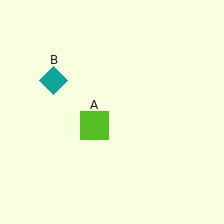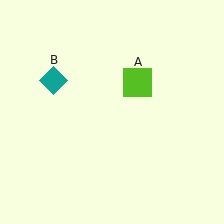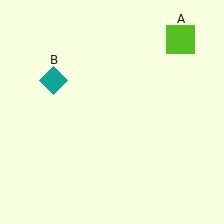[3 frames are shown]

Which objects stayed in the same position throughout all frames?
Teal diamond (object B) remained stationary.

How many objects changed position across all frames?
1 object changed position: lime square (object A).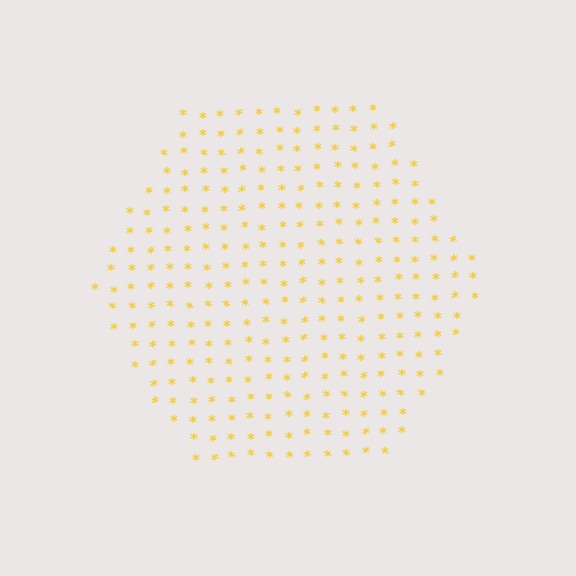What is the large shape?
The large shape is a hexagon.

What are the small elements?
The small elements are asterisks.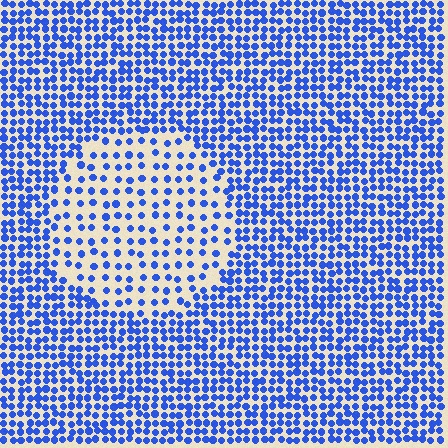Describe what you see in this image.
The image contains small blue elements arranged at two different densities. A circle-shaped region is visible where the elements are less densely packed than the surrounding area.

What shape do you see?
I see a circle.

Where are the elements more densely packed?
The elements are more densely packed outside the circle boundary.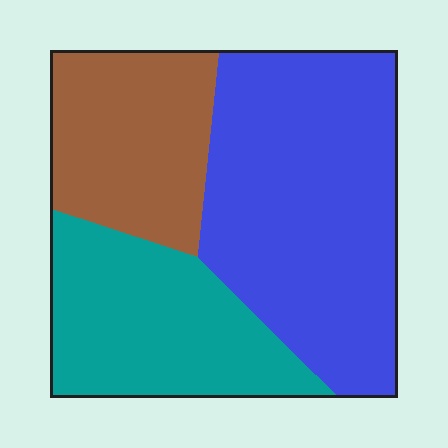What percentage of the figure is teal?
Teal takes up about one quarter (1/4) of the figure.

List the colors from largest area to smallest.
From largest to smallest: blue, teal, brown.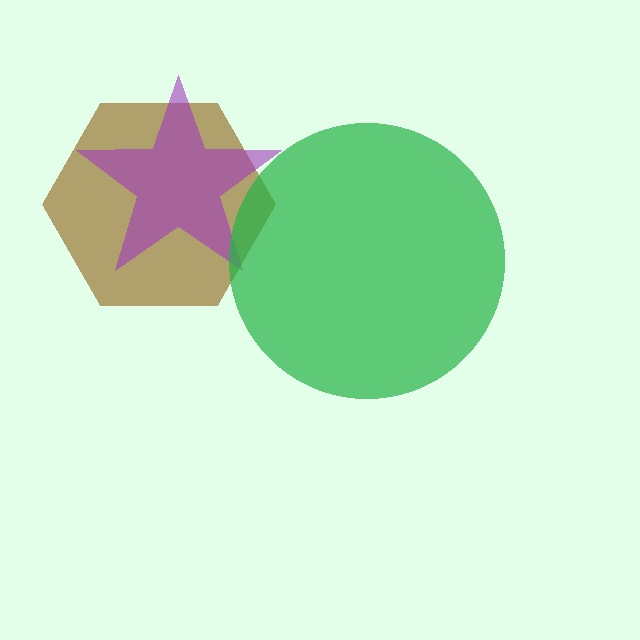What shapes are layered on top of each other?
The layered shapes are: a brown hexagon, a purple star, a green circle.